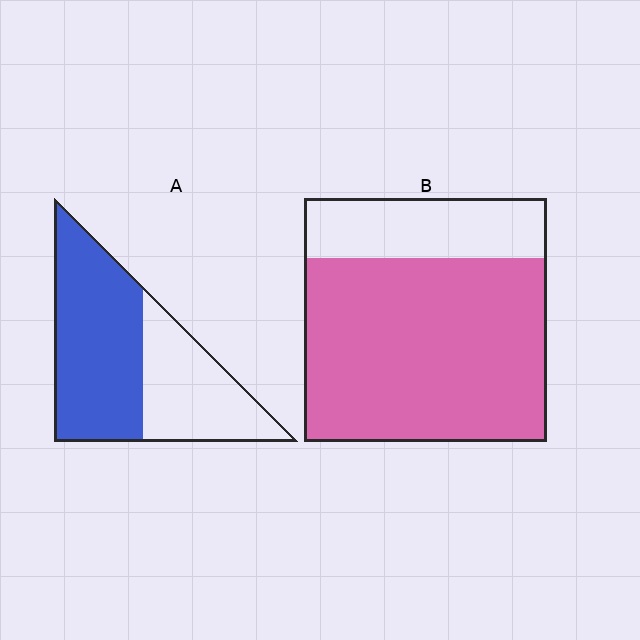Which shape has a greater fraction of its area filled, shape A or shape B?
Shape B.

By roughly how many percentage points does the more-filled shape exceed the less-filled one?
By roughly 15 percentage points (B over A).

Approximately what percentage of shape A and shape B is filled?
A is approximately 60% and B is approximately 75%.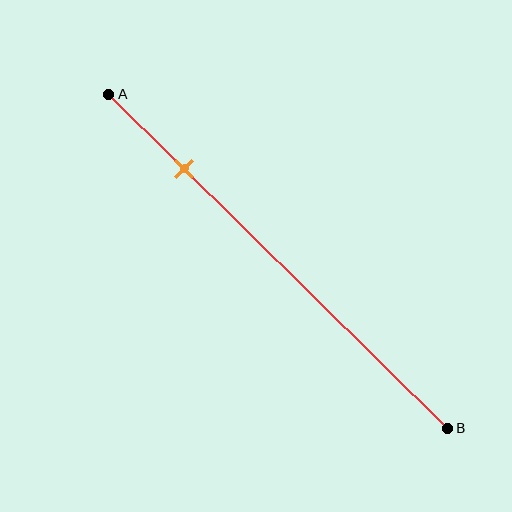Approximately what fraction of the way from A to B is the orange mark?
The orange mark is approximately 20% of the way from A to B.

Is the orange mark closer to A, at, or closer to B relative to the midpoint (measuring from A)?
The orange mark is closer to point A than the midpoint of segment AB.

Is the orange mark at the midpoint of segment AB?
No, the mark is at about 20% from A, not at the 50% midpoint.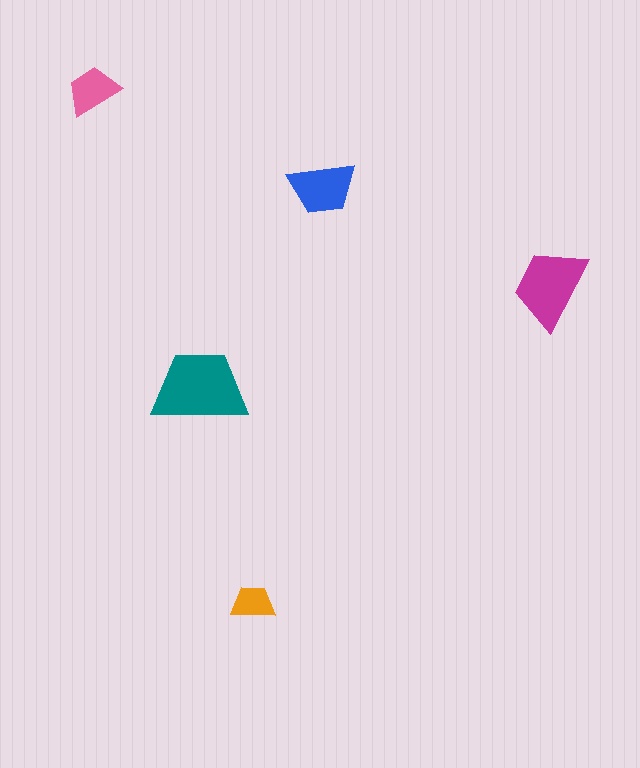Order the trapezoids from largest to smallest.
the teal one, the magenta one, the blue one, the pink one, the orange one.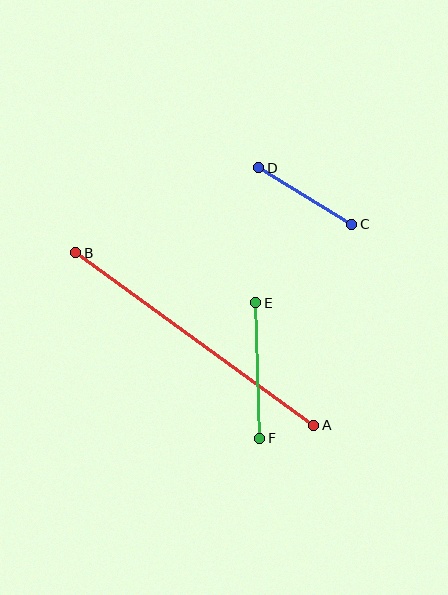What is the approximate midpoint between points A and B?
The midpoint is at approximately (195, 339) pixels.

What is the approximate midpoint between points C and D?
The midpoint is at approximately (305, 196) pixels.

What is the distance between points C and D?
The distance is approximately 108 pixels.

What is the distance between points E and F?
The distance is approximately 135 pixels.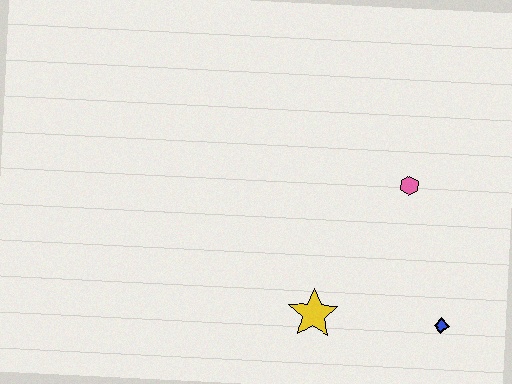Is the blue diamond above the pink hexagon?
No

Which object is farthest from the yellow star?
The pink hexagon is farthest from the yellow star.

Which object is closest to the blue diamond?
The yellow star is closest to the blue diamond.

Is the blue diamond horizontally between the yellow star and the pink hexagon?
No